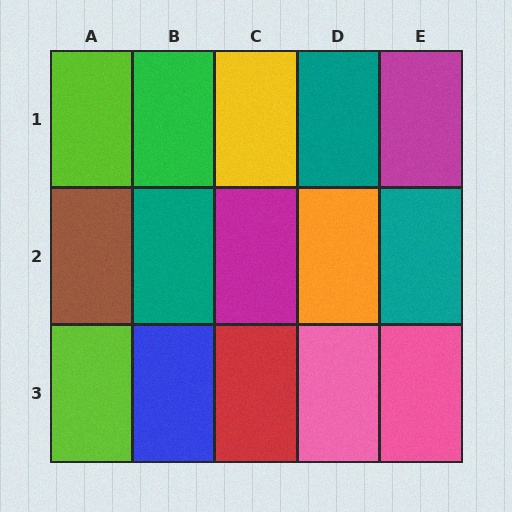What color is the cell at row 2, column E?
Teal.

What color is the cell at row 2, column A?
Brown.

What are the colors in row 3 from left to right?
Lime, blue, red, pink, pink.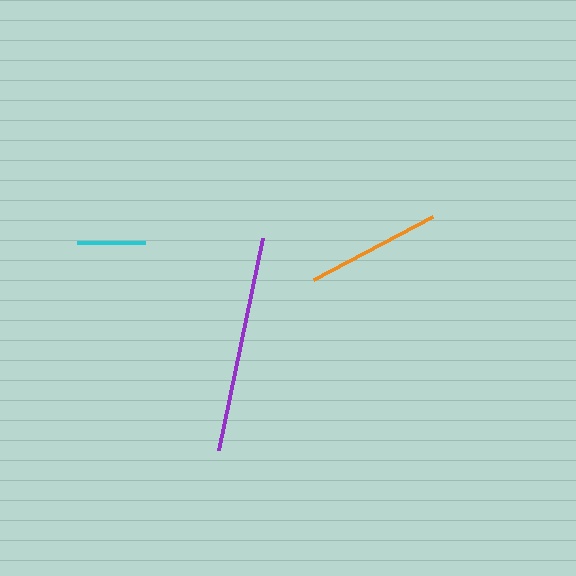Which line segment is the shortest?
The cyan line is the shortest at approximately 68 pixels.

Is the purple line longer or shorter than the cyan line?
The purple line is longer than the cyan line.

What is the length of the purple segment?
The purple segment is approximately 216 pixels long.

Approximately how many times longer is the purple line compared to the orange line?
The purple line is approximately 1.6 times the length of the orange line.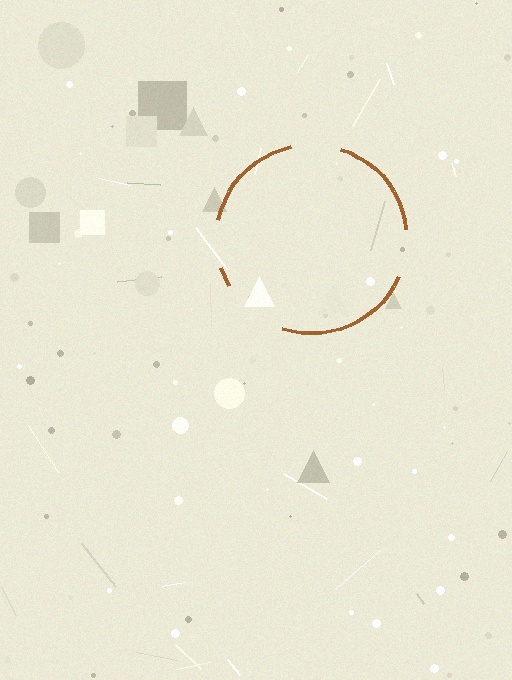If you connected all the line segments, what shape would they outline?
They would outline a circle.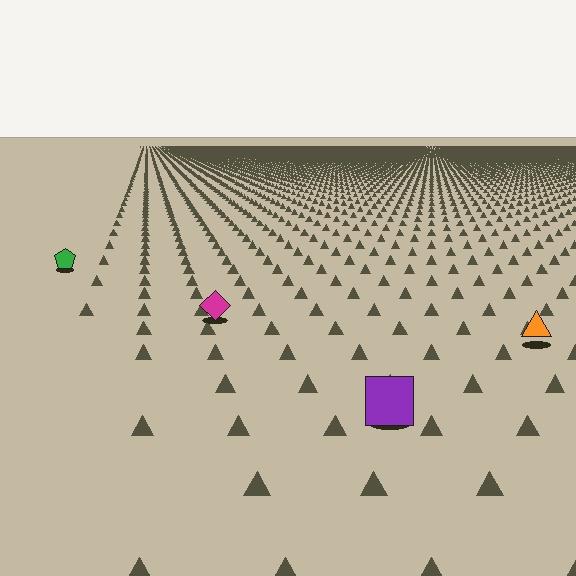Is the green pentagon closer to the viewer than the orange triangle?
No. The orange triangle is closer — you can tell from the texture gradient: the ground texture is coarser near it.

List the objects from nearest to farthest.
From nearest to farthest: the purple square, the orange triangle, the magenta diamond, the green pentagon.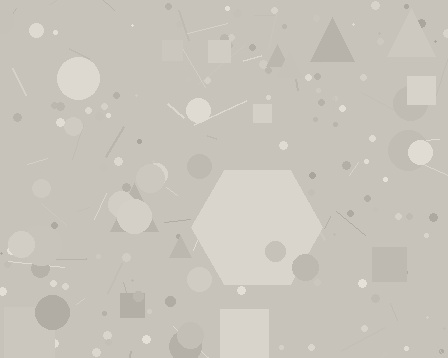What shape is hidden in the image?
A hexagon is hidden in the image.